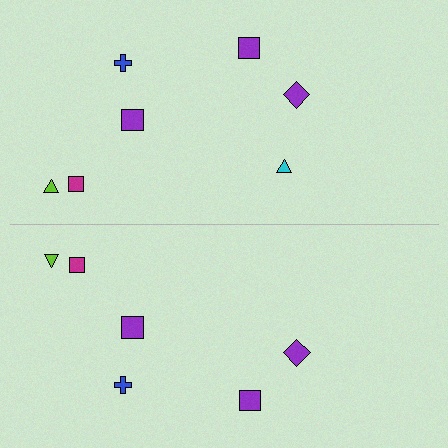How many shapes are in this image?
There are 13 shapes in this image.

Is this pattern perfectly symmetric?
No, the pattern is not perfectly symmetric. A cyan triangle is missing from the bottom side.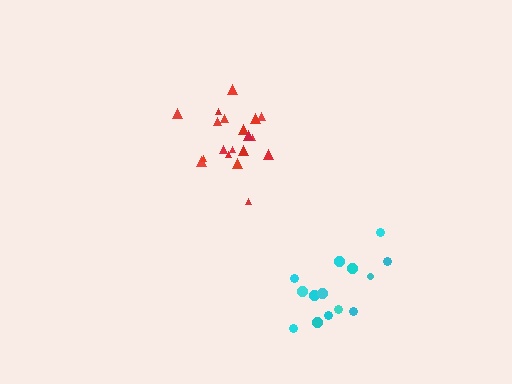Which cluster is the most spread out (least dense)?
Cyan.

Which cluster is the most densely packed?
Red.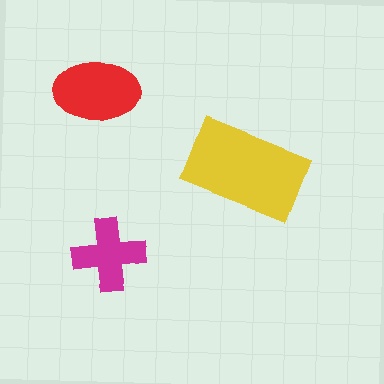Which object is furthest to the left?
The red ellipse is leftmost.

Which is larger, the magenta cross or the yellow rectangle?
The yellow rectangle.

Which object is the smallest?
The magenta cross.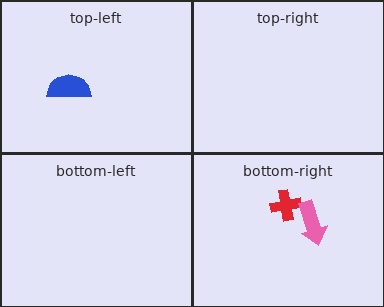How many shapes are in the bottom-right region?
2.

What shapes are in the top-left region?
The blue semicircle.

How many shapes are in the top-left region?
1.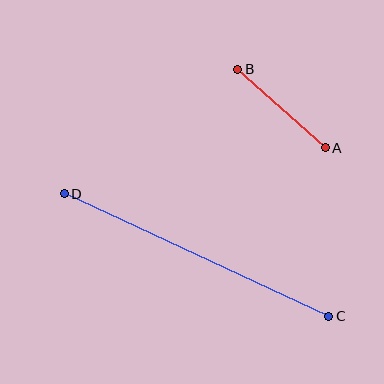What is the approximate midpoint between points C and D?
The midpoint is at approximately (196, 255) pixels.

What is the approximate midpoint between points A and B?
The midpoint is at approximately (282, 108) pixels.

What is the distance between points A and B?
The distance is approximately 117 pixels.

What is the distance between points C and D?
The distance is approximately 291 pixels.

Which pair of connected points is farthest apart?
Points C and D are farthest apart.